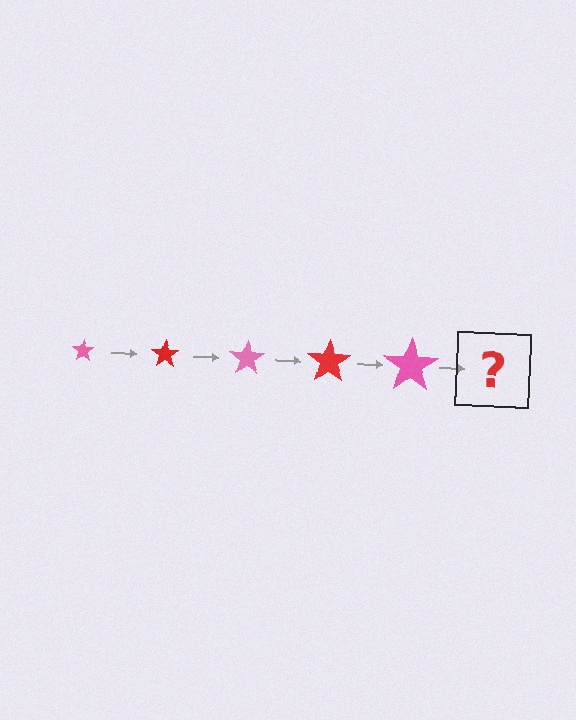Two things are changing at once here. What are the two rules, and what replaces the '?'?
The two rules are that the star grows larger each step and the color cycles through pink and red. The '?' should be a red star, larger than the previous one.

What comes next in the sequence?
The next element should be a red star, larger than the previous one.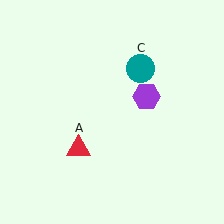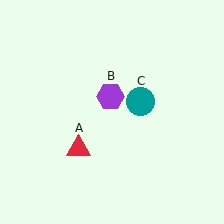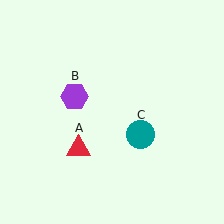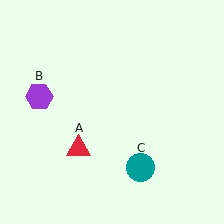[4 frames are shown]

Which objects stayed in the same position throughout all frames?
Red triangle (object A) remained stationary.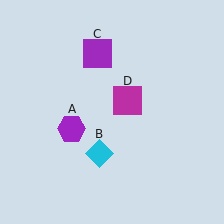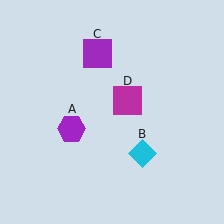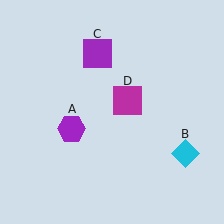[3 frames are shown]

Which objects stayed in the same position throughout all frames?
Purple hexagon (object A) and purple square (object C) and magenta square (object D) remained stationary.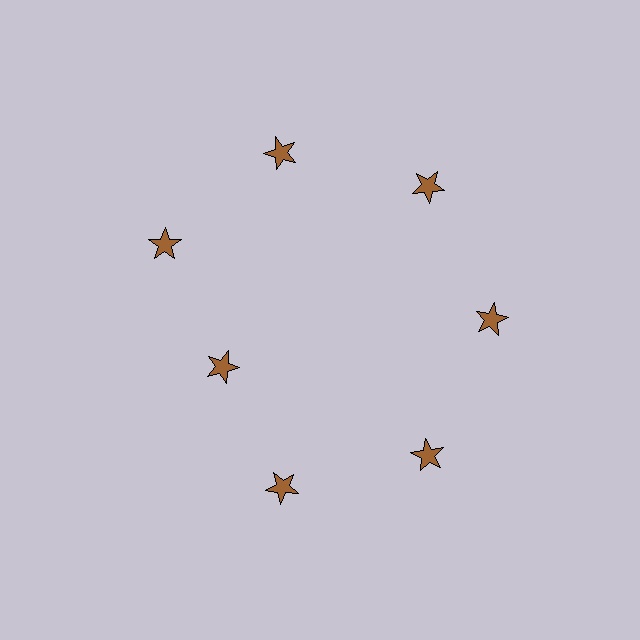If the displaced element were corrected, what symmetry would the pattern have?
It would have 7-fold rotational symmetry — the pattern would map onto itself every 51 degrees.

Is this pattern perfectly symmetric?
No. The 7 brown stars are arranged in a ring, but one element near the 8 o'clock position is pulled inward toward the center, breaking the 7-fold rotational symmetry.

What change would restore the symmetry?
The symmetry would be restored by moving it outward, back onto the ring so that all 7 stars sit at equal angles and equal distance from the center.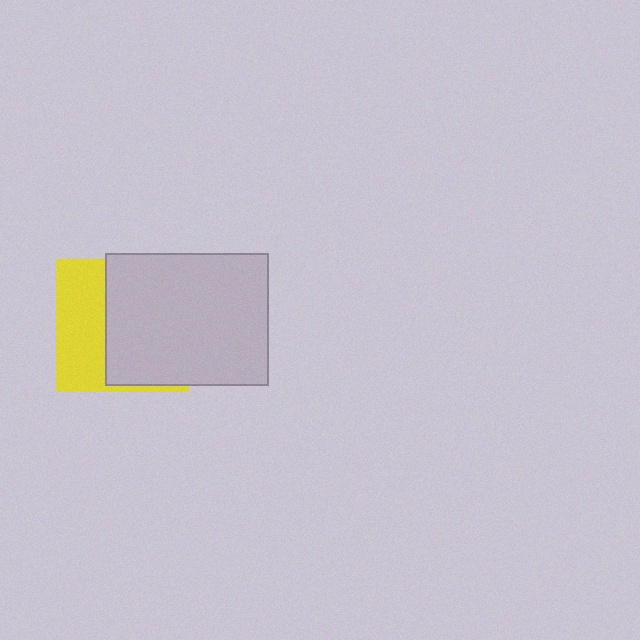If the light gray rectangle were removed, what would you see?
You would see the complete yellow square.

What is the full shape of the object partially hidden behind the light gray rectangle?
The partially hidden object is a yellow square.